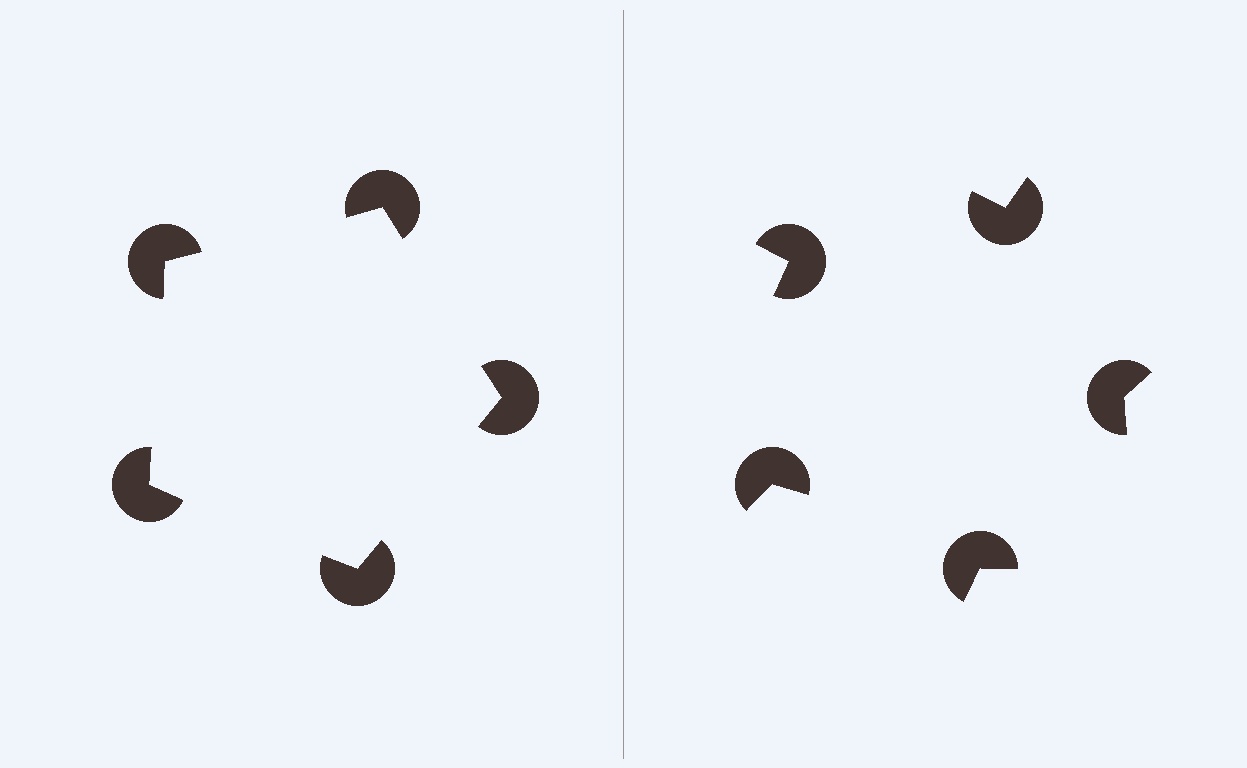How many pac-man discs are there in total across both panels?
10 — 5 on each side.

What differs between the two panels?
The pac-man discs are positioned identically on both sides; only the wedge orientations differ. On the left they align to a pentagon; on the right they are misaligned.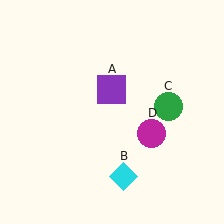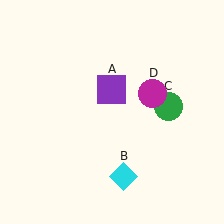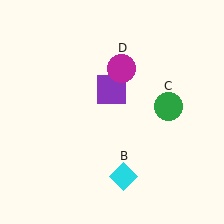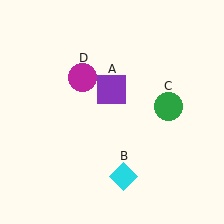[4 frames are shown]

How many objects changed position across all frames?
1 object changed position: magenta circle (object D).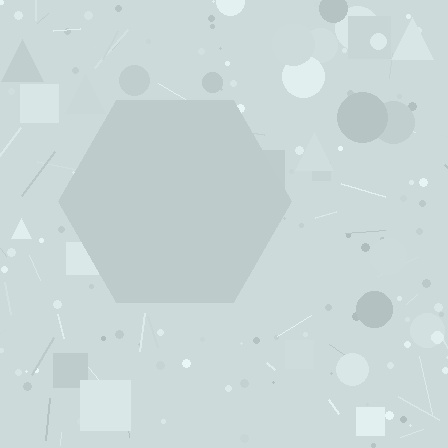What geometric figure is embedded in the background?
A hexagon is embedded in the background.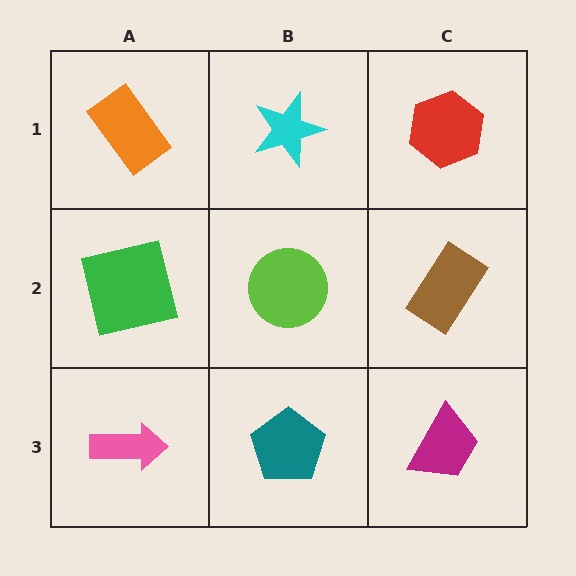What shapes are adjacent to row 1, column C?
A brown rectangle (row 2, column C), a cyan star (row 1, column B).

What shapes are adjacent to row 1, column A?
A green square (row 2, column A), a cyan star (row 1, column B).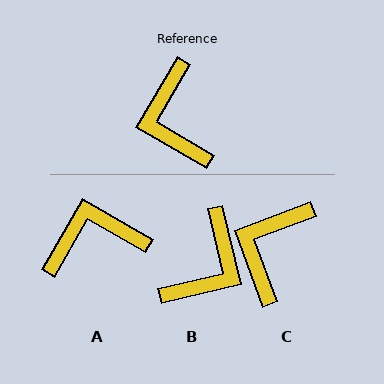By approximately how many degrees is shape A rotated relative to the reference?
Approximately 90 degrees clockwise.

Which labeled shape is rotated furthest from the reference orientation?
B, about 133 degrees away.